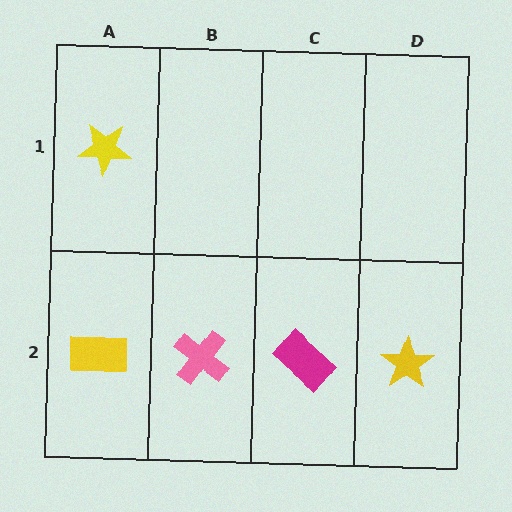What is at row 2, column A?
A yellow rectangle.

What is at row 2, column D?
A yellow star.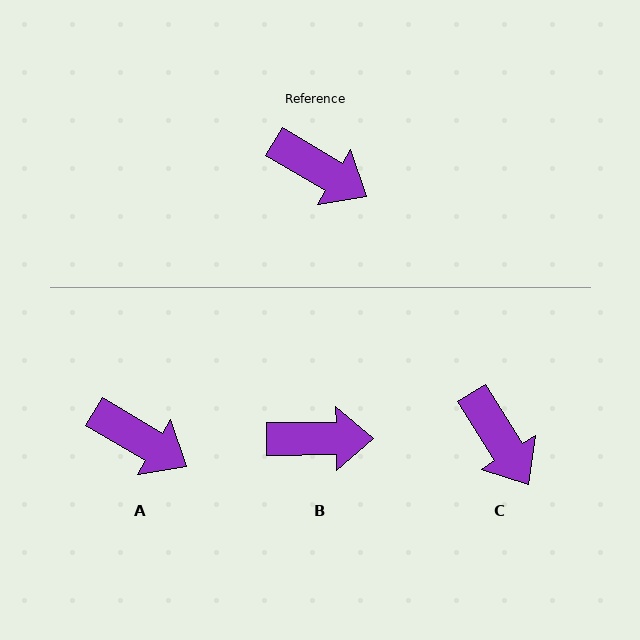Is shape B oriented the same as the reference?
No, it is off by about 31 degrees.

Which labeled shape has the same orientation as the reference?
A.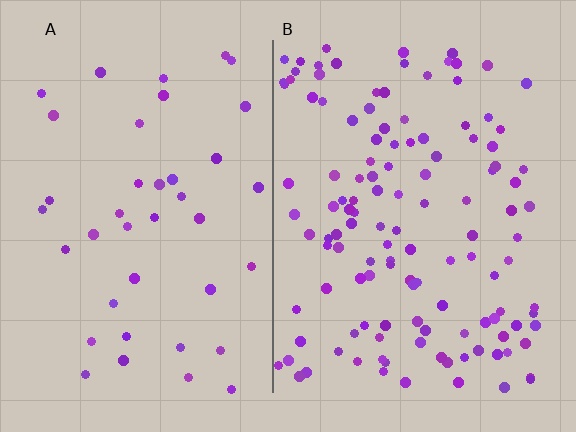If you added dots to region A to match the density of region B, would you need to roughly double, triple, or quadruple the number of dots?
Approximately triple.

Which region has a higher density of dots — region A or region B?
B (the right).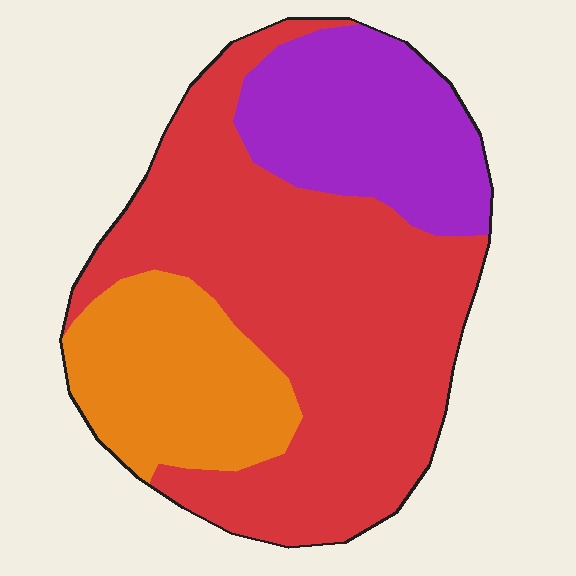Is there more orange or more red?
Red.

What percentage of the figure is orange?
Orange covers 21% of the figure.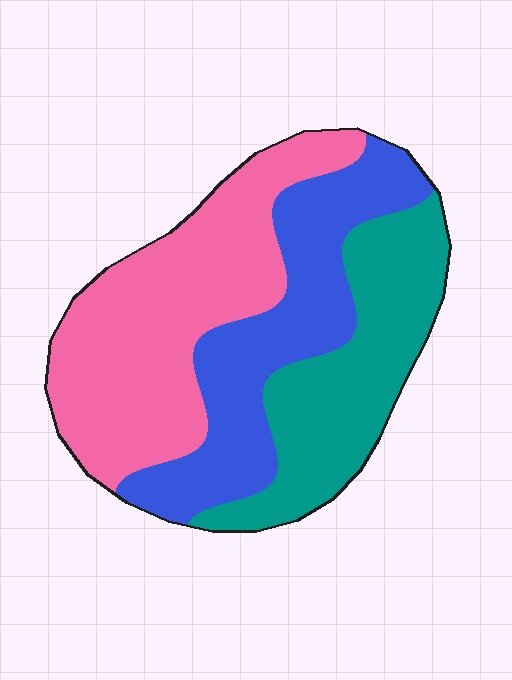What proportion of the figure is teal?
Teal takes up between a sixth and a third of the figure.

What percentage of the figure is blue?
Blue covers 31% of the figure.